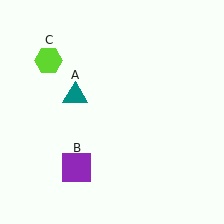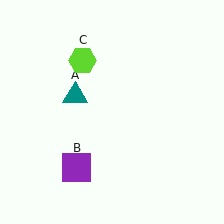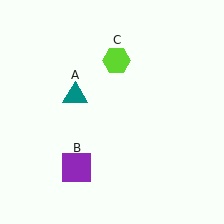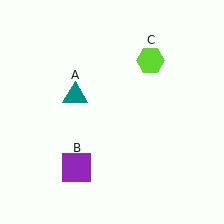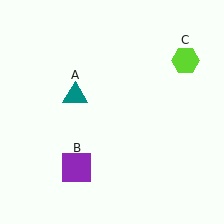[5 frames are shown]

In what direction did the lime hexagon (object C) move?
The lime hexagon (object C) moved right.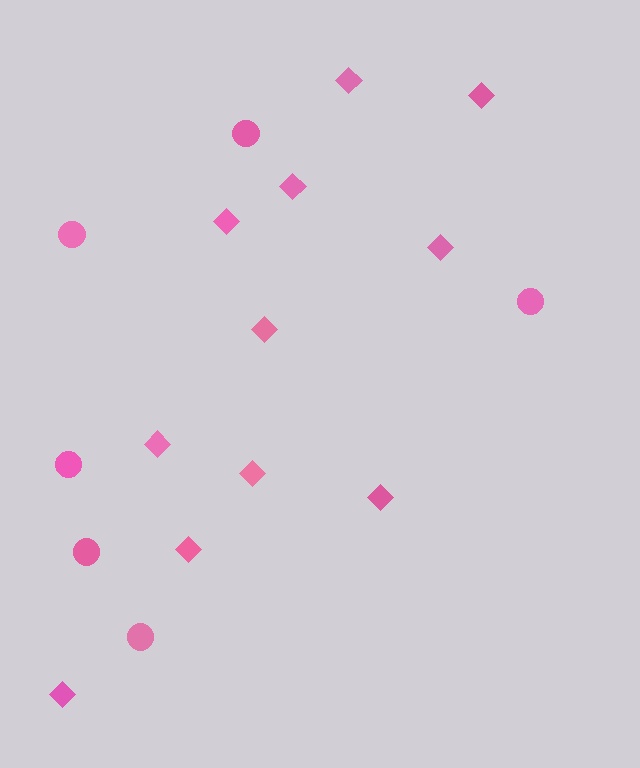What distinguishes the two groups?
There are 2 groups: one group of diamonds (11) and one group of circles (6).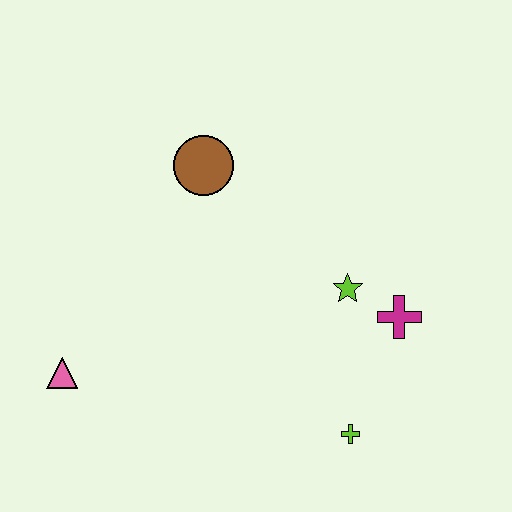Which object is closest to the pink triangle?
The brown circle is closest to the pink triangle.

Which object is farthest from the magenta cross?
The pink triangle is farthest from the magenta cross.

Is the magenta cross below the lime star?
Yes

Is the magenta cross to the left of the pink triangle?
No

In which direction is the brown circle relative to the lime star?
The brown circle is to the left of the lime star.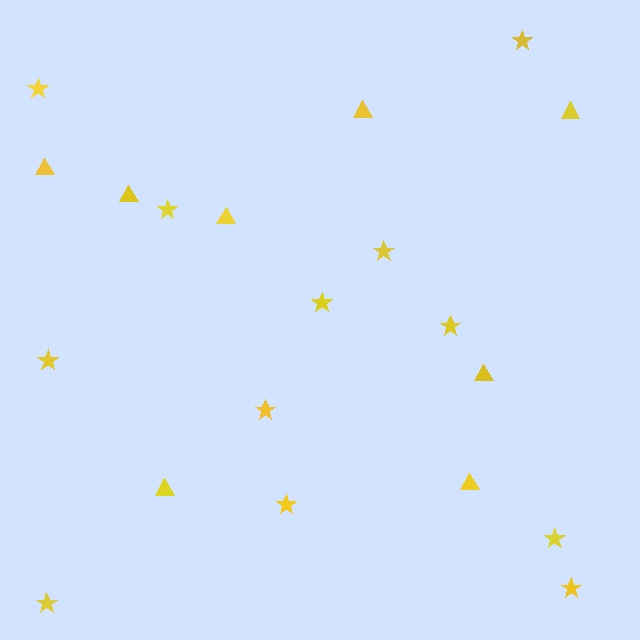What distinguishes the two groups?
There are 2 groups: one group of stars (12) and one group of triangles (8).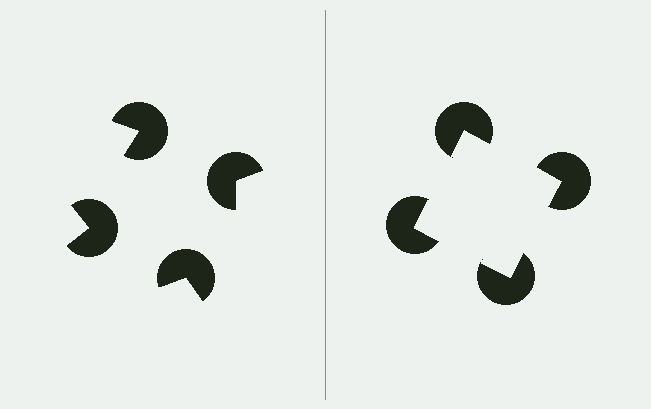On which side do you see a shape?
An illusory square appears on the right side. On the left side the wedge cuts are rotated, so no coherent shape forms.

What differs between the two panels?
The pac-man discs are positioned identically on both sides; only the wedge orientations differ. On the right they align to a square; on the left they are misaligned.